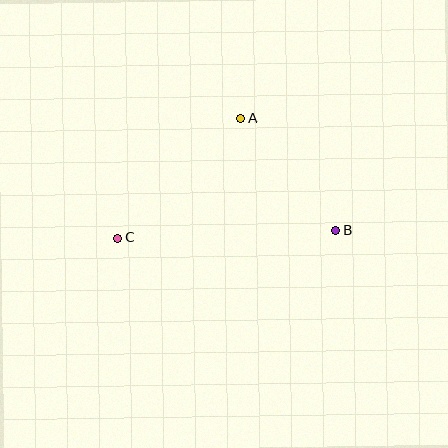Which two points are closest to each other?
Points A and B are closest to each other.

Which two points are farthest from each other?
Points B and C are farthest from each other.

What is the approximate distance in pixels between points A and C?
The distance between A and C is approximately 172 pixels.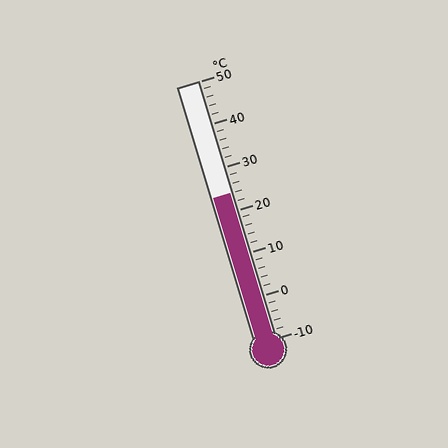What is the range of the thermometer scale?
The thermometer scale ranges from -10°C to 50°C.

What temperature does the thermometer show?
The thermometer shows approximately 24°C.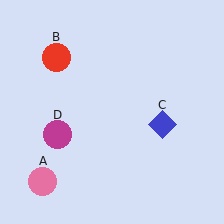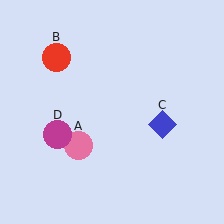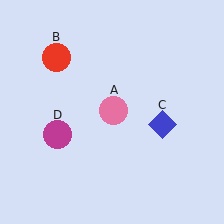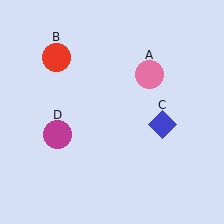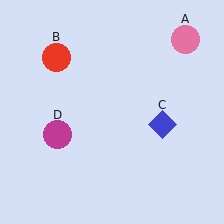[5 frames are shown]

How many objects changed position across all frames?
1 object changed position: pink circle (object A).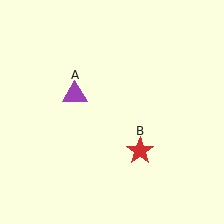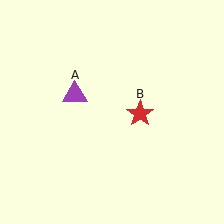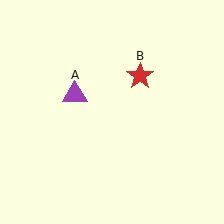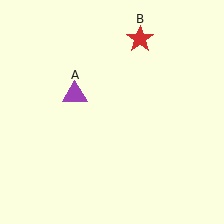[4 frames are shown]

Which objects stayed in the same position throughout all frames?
Purple triangle (object A) remained stationary.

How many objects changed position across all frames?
1 object changed position: red star (object B).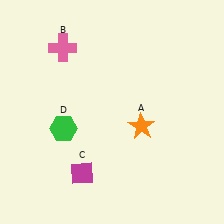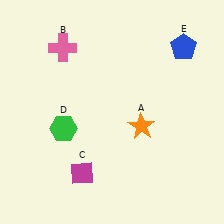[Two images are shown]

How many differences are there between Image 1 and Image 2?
There is 1 difference between the two images.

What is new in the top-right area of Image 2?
A blue pentagon (E) was added in the top-right area of Image 2.